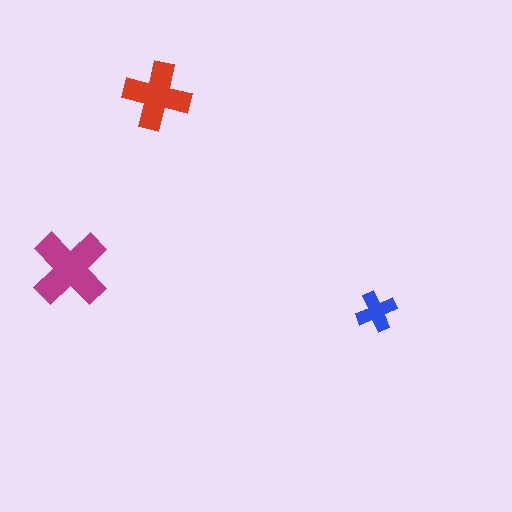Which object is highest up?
The red cross is topmost.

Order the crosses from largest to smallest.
the magenta one, the red one, the blue one.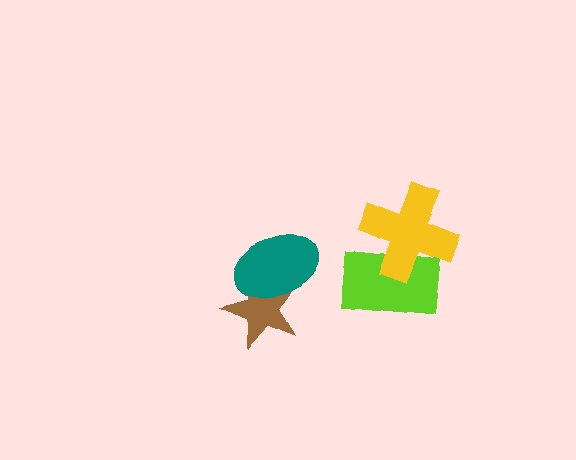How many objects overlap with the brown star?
1 object overlaps with the brown star.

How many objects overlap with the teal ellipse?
1 object overlaps with the teal ellipse.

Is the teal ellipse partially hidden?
No, no other shape covers it.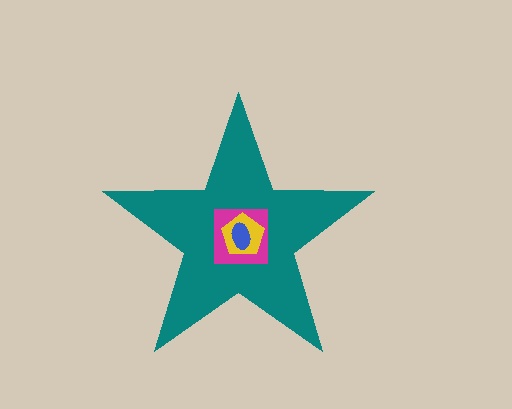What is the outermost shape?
The teal star.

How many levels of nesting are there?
4.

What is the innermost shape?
The blue ellipse.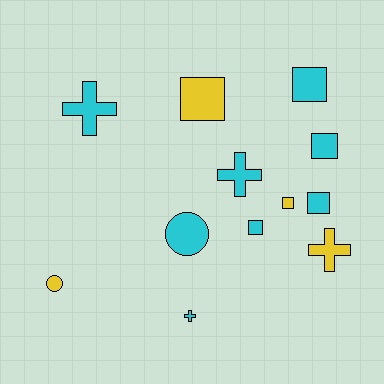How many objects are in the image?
There are 12 objects.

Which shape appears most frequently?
Square, with 6 objects.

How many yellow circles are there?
There is 1 yellow circle.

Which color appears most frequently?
Cyan, with 8 objects.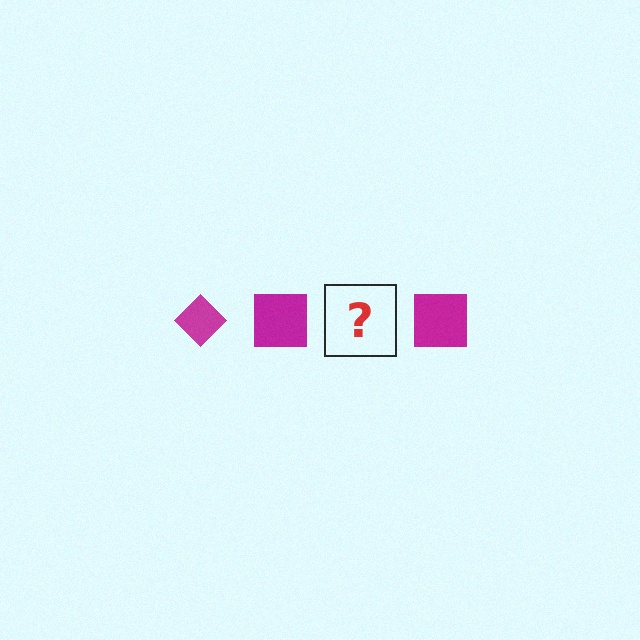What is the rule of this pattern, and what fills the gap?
The rule is that the pattern cycles through diamond, square shapes in magenta. The gap should be filled with a magenta diamond.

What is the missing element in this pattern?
The missing element is a magenta diamond.